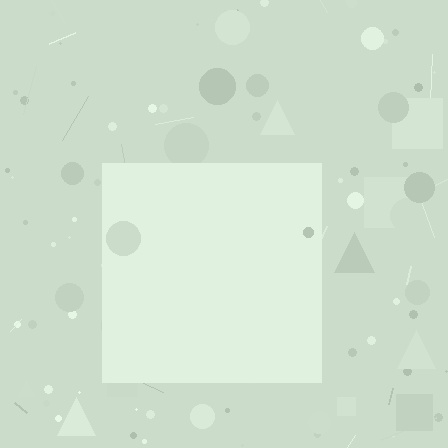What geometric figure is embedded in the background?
A square is embedded in the background.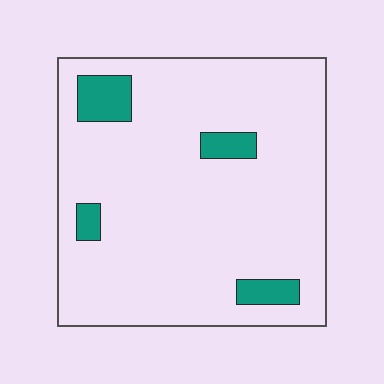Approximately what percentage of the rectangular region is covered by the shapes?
Approximately 10%.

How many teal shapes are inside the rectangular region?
4.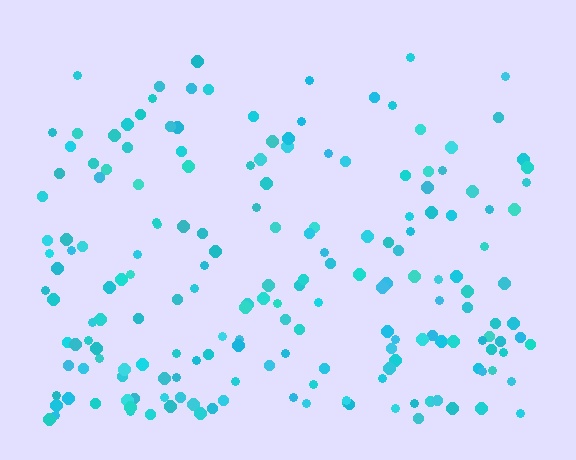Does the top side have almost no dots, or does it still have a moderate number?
Still a moderate number, just noticeably fewer than the bottom.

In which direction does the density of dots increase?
From top to bottom, with the bottom side densest.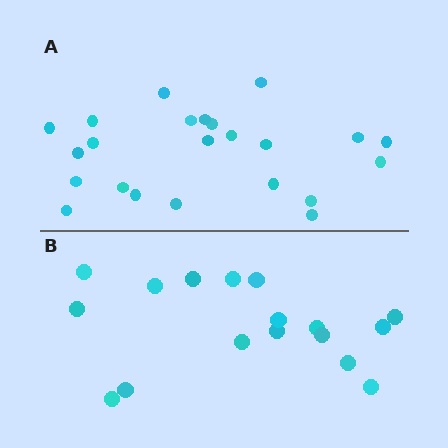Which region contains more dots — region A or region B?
Region A (the top region) has more dots.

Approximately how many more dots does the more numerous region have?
Region A has about 6 more dots than region B.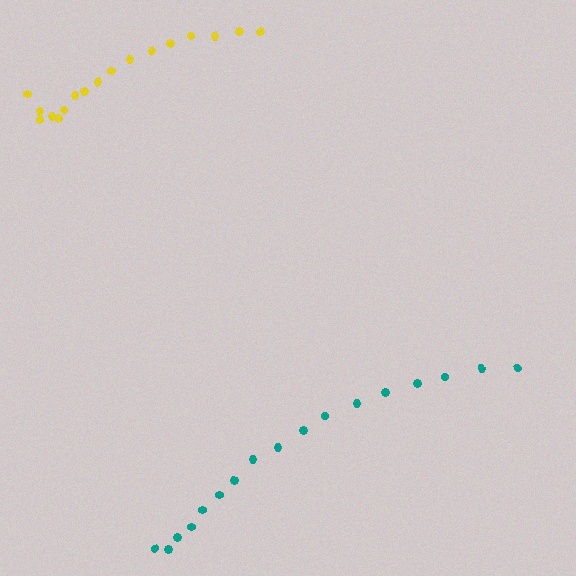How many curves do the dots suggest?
There are 2 distinct paths.